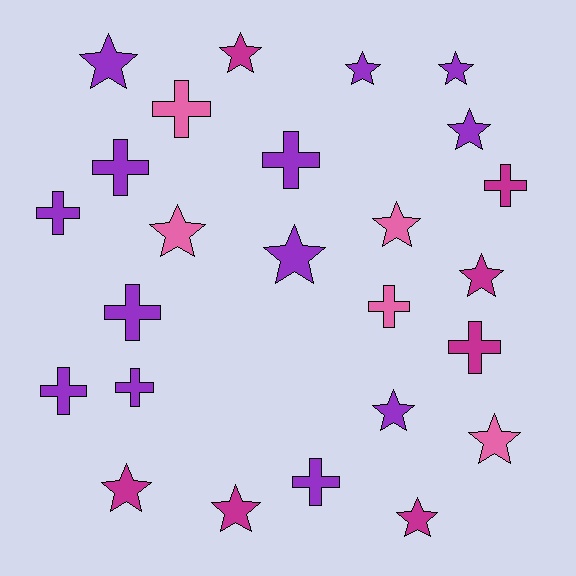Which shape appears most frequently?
Star, with 14 objects.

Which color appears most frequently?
Purple, with 13 objects.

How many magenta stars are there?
There are 5 magenta stars.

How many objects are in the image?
There are 25 objects.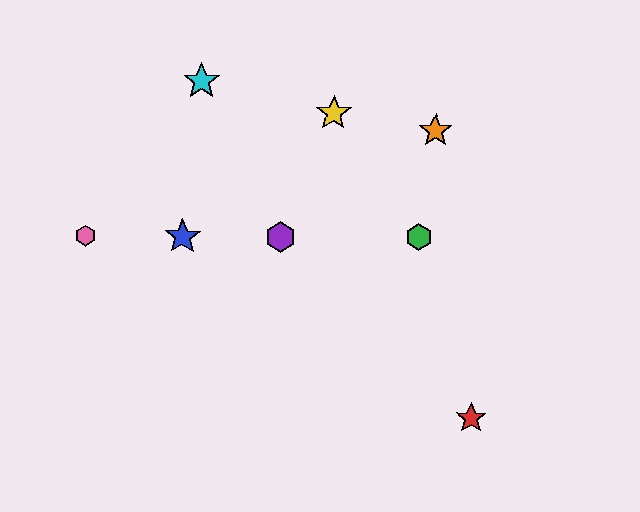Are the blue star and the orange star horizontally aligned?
No, the blue star is at y≈236 and the orange star is at y≈131.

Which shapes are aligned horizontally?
The blue star, the green hexagon, the purple hexagon, the pink hexagon are aligned horizontally.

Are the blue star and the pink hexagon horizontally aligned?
Yes, both are at y≈236.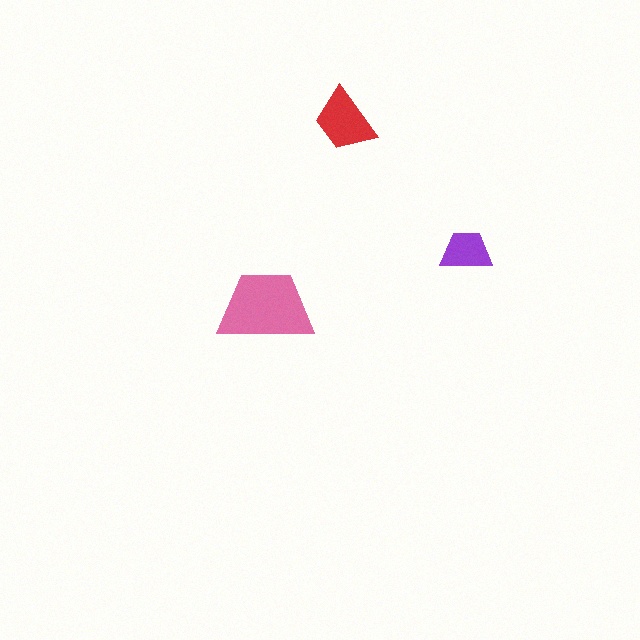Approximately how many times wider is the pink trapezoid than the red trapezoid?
About 1.5 times wider.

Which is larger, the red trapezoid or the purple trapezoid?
The red one.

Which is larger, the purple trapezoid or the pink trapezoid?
The pink one.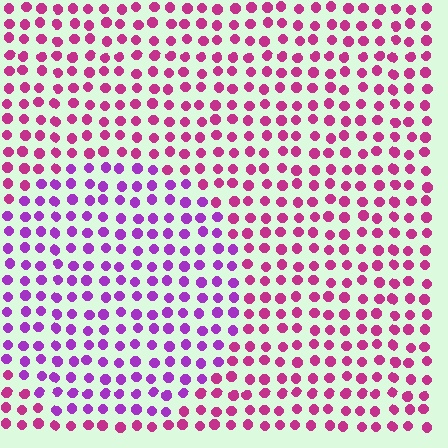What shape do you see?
I see a circle.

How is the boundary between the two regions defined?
The boundary is defined purely by a slight shift in hue (about 36 degrees). Spacing, size, and orientation are identical on both sides.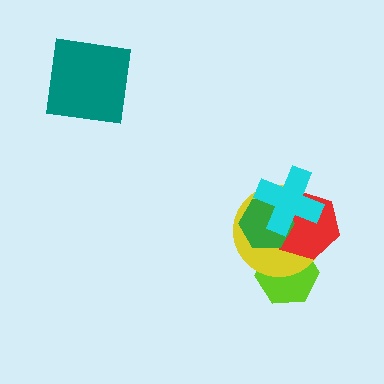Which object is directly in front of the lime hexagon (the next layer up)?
The yellow circle is directly in front of the lime hexagon.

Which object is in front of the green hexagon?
The cyan cross is in front of the green hexagon.